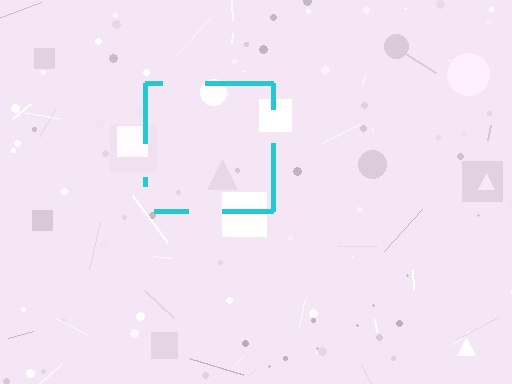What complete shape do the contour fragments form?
The contour fragments form a square.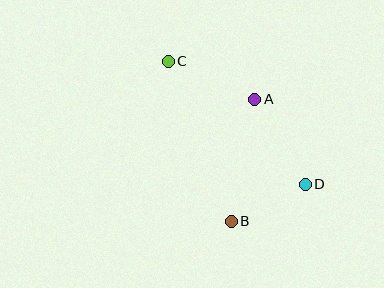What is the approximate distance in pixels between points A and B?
The distance between A and B is approximately 124 pixels.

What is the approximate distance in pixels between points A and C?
The distance between A and C is approximately 94 pixels.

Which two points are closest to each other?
Points B and D are closest to each other.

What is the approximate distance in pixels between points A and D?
The distance between A and D is approximately 98 pixels.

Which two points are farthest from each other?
Points C and D are farthest from each other.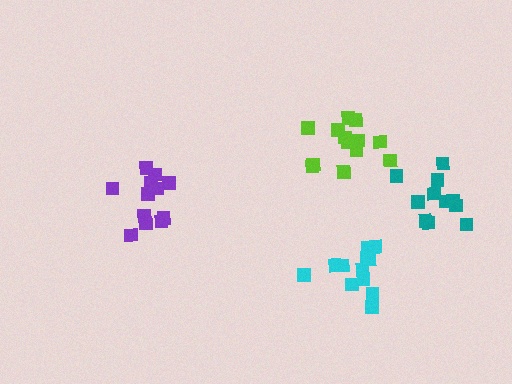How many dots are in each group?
Group 1: 12 dots, Group 2: 11 dots, Group 3: 12 dots, Group 4: 13 dots (48 total).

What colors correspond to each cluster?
The clusters are colored: purple, teal, cyan, lime.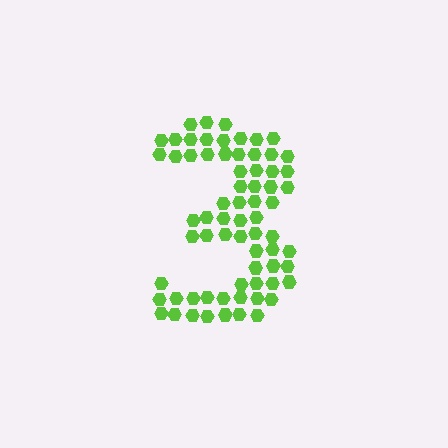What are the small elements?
The small elements are hexagons.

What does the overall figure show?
The overall figure shows the digit 3.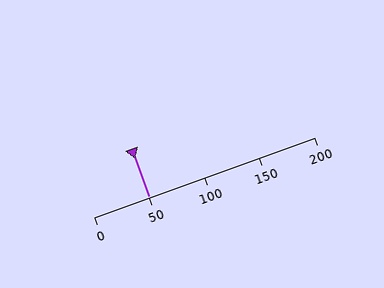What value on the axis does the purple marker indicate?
The marker indicates approximately 50.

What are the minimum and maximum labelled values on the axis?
The axis runs from 0 to 200.